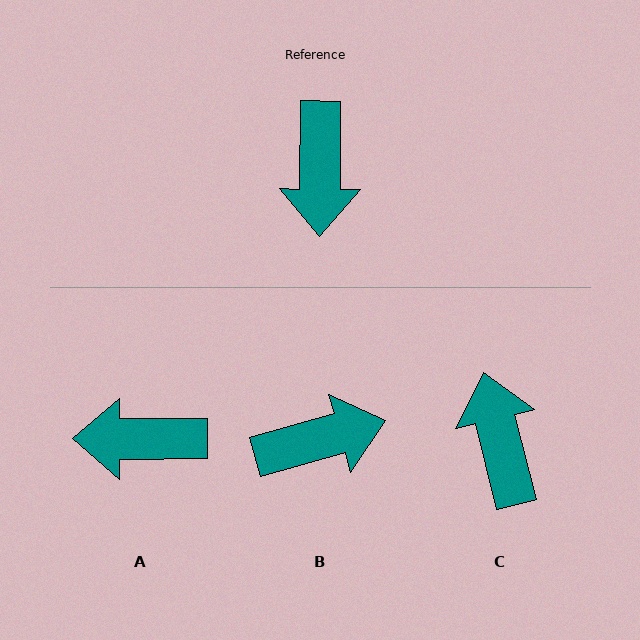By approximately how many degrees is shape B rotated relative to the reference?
Approximately 106 degrees counter-clockwise.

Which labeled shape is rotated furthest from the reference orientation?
C, about 166 degrees away.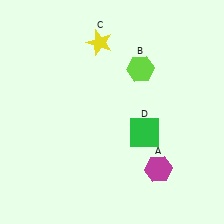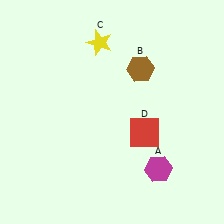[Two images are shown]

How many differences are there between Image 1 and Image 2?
There are 2 differences between the two images.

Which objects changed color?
B changed from lime to brown. D changed from green to red.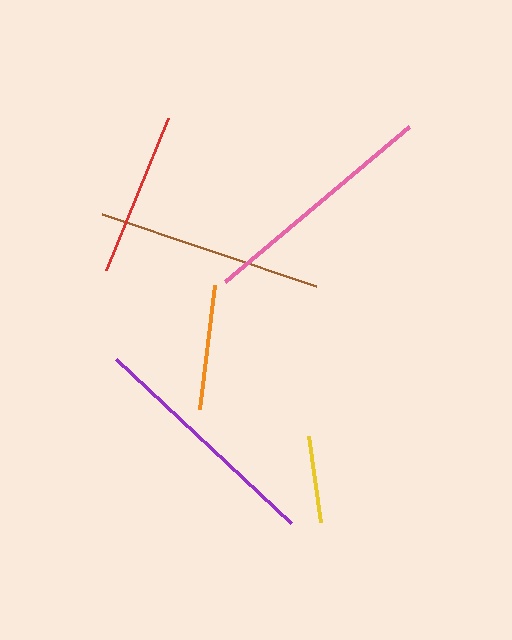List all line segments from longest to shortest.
From longest to shortest: pink, purple, brown, red, orange, yellow.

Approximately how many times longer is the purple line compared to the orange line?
The purple line is approximately 1.9 times the length of the orange line.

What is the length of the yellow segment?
The yellow segment is approximately 87 pixels long.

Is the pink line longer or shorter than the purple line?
The pink line is longer than the purple line.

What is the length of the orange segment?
The orange segment is approximately 124 pixels long.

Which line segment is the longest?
The pink line is the longest at approximately 241 pixels.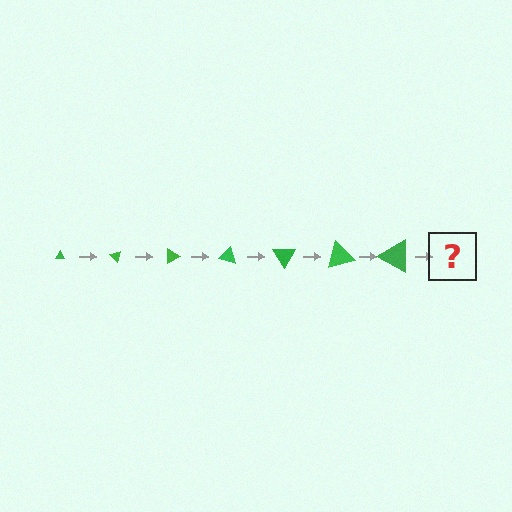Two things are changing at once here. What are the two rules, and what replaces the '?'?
The two rules are that the triangle grows larger each step and it rotates 45 degrees each step. The '?' should be a triangle, larger than the previous one and rotated 315 degrees from the start.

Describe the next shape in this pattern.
It should be a triangle, larger than the previous one and rotated 315 degrees from the start.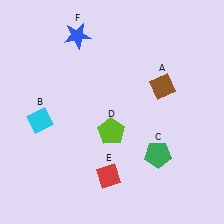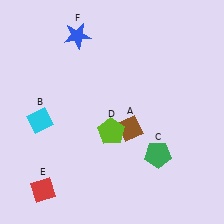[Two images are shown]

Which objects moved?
The objects that moved are: the brown diamond (A), the red diamond (E).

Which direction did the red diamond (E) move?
The red diamond (E) moved left.